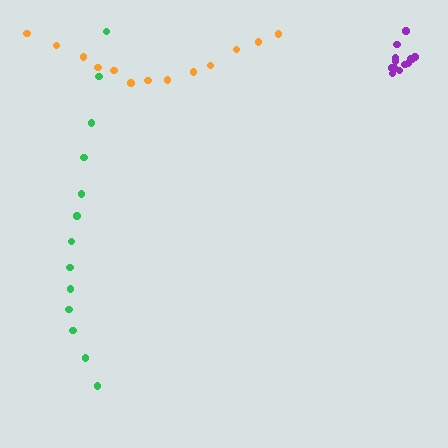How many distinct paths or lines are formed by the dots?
There are 3 distinct paths.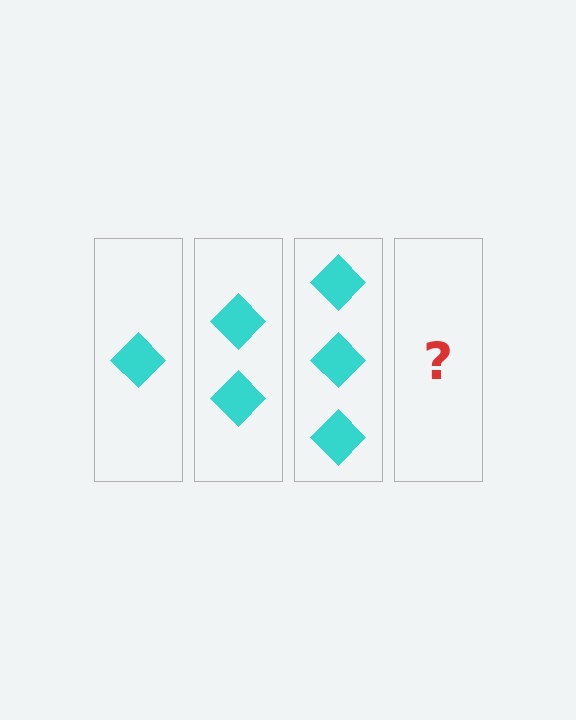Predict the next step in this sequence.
The next step is 4 diamonds.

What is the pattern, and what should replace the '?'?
The pattern is that each step adds one more diamond. The '?' should be 4 diamonds.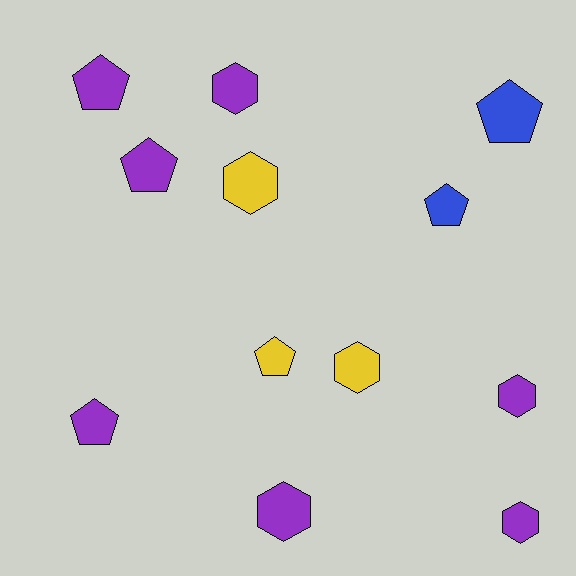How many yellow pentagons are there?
There is 1 yellow pentagon.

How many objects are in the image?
There are 12 objects.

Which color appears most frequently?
Purple, with 7 objects.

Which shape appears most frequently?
Pentagon, with 6 objects.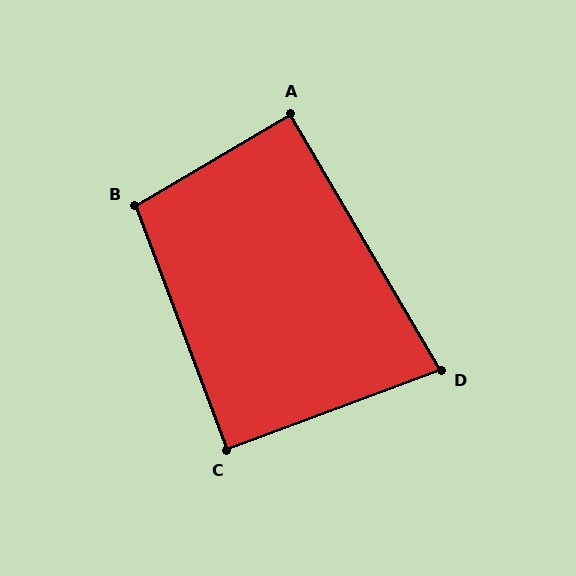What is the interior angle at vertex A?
Approximately 90 degrees (approximately right).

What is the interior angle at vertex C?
Approximately 90 degrees (approximately right).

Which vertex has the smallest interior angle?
D, at approximately 80 degrees.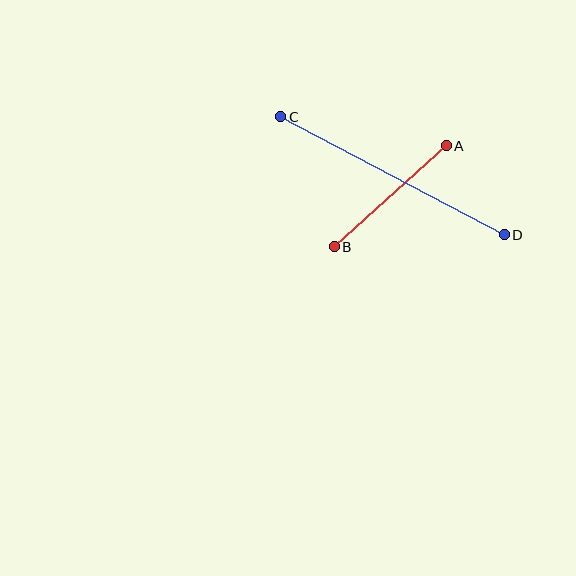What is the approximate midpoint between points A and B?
The midpoint is at approximately (390, 196) pixels.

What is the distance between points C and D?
The distance is approximately 253 pixels.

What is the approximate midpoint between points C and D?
The midpoint is at approximately (392, 176) pixels.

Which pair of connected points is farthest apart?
Points C and D are farthest apart.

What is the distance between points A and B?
The distance is approximately 151 pixels.